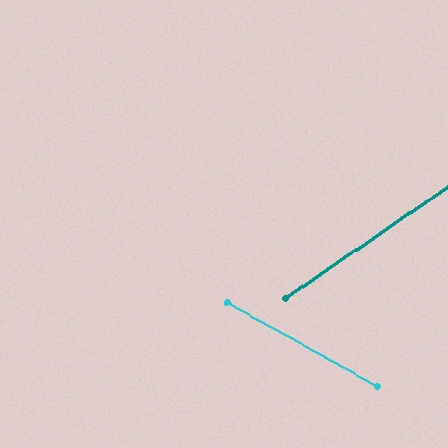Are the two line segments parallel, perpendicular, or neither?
Neither parallel nor perpendicular — they differ by about 64°.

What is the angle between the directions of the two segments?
Approximately 64 degrees.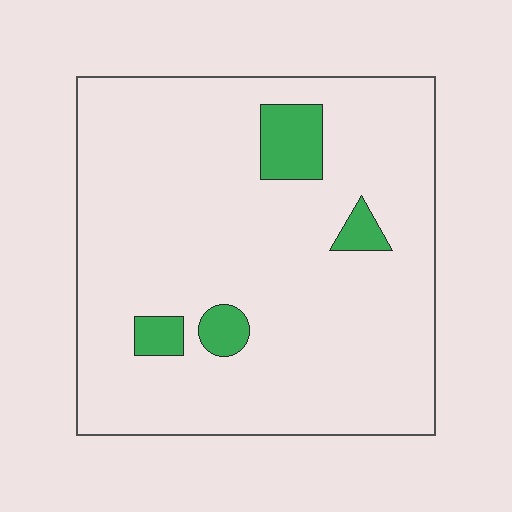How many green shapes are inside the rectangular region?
4.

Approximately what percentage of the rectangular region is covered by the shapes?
Approximately 10%.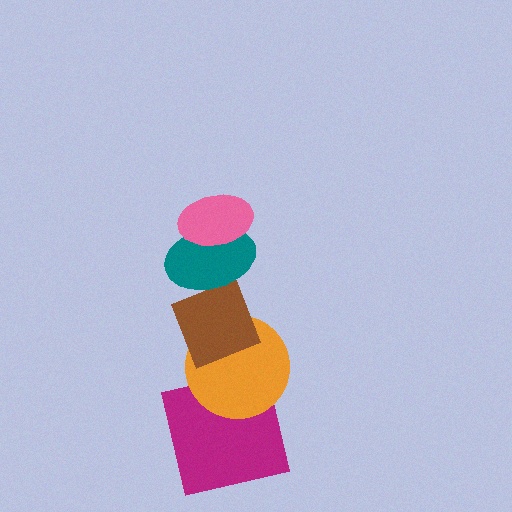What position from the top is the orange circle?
The orange circle is 4th from the top.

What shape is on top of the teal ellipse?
The pink ellipse is on top of the teal ellipse.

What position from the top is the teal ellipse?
The teal ellipse is 2nd from the top.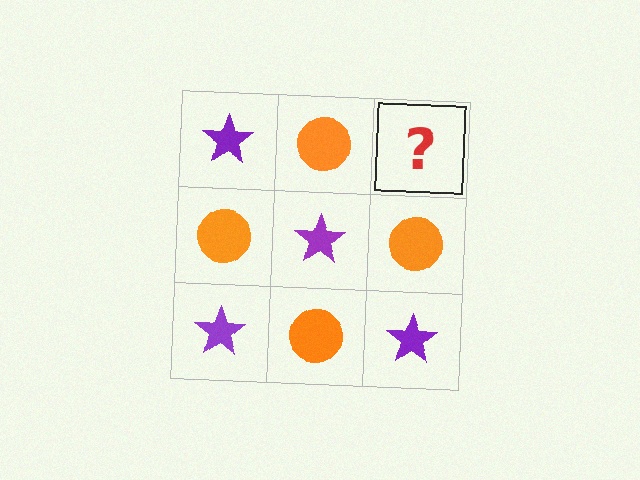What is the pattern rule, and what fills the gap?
The rule is that it alternates purple star and orange circle in a checkerboard pattern. The gap should be filled with a purple star.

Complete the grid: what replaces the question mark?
The question mark should be replaced with a purple star.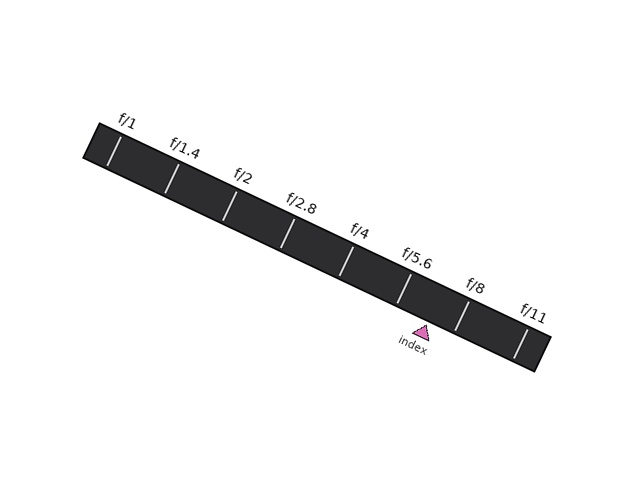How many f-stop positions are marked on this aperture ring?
There are 8 f-stop positions marked.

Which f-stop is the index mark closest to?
The index mark is closest to f/8.